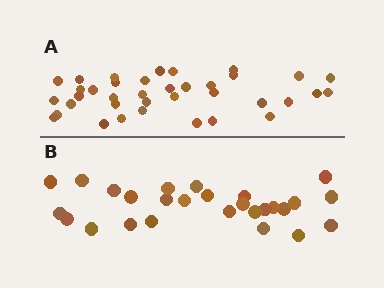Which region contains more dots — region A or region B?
Region A (the top region) has more dots.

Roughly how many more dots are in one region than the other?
Region A has roughly 10 or so more dots than region B.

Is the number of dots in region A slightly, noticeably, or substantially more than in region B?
Region A has noticeably more, but not dramatically so. The ratio is roughly 1.4 to 1.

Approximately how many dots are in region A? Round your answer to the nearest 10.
About 40 dots. (The exact count is 37, which rounds to 40.)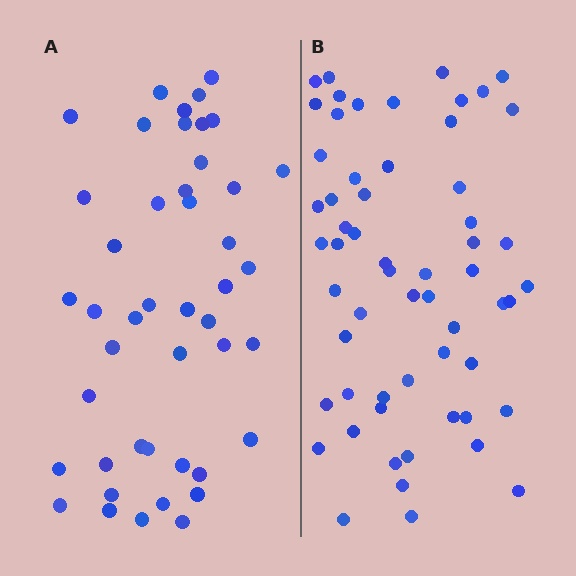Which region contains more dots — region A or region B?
Region B (the right region) has more dots.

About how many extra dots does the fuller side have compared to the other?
Region B has approximately 15 more dots than region A.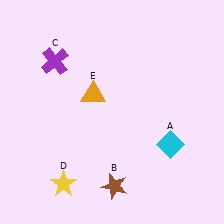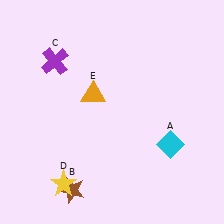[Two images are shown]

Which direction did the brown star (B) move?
The brown star (B) moved left.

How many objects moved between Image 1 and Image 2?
1 object moved between the two images.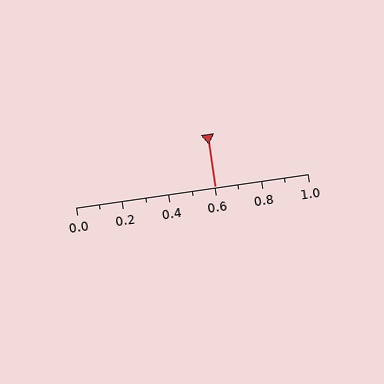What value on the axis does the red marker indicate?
The marker indicates approximately 0.6.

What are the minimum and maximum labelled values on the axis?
The axis runs from 0.0 to 1.0.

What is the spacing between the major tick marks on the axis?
The major ticks are spaced 0.2 apart.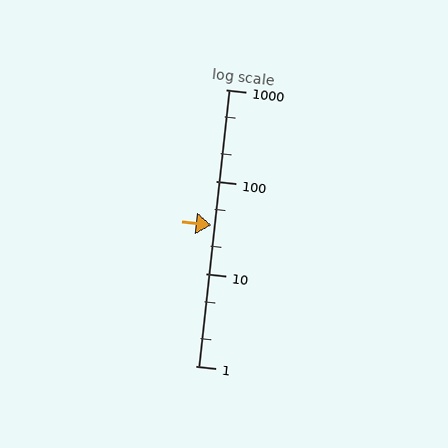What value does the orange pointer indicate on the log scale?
The pointer indicates approximately 34.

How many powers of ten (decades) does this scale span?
The scale spans 3 decades, from 1 to 1000.